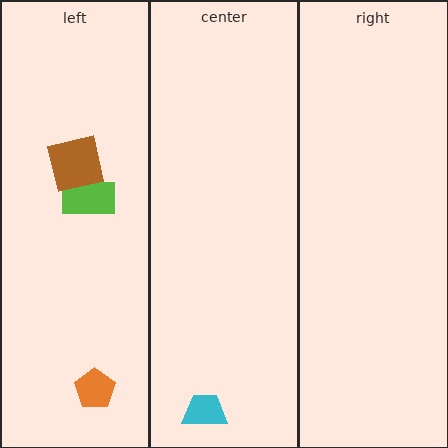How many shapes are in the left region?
3.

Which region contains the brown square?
The left region.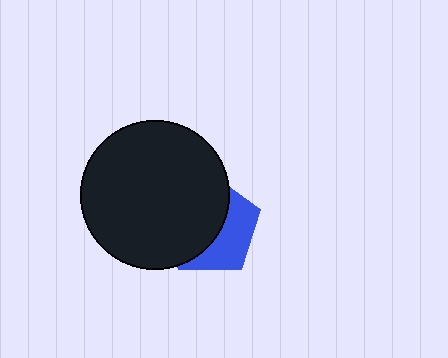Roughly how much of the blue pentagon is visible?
A small part of it is visible (roughly 40%).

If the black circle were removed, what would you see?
You would see the complete blue pentagon.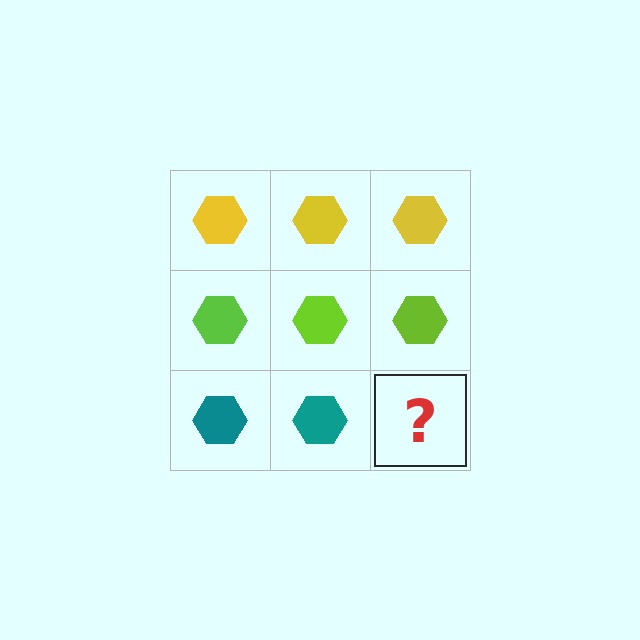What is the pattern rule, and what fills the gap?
The rule is that each row has a consistent color. The gap should be filled with a teal hexagon.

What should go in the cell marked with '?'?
The missing cell should contain a teal hexagon.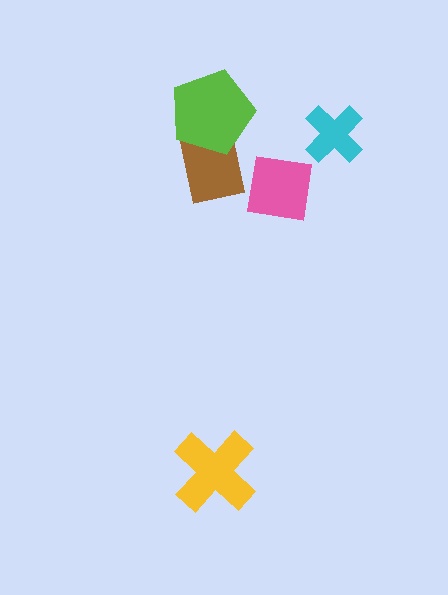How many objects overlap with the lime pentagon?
1 object overlaps with the lime pentagon.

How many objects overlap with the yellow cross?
0 objects overlap with the yellow cross.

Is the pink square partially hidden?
No, no other shape covers it.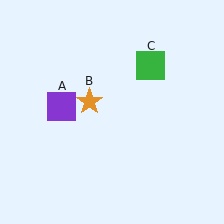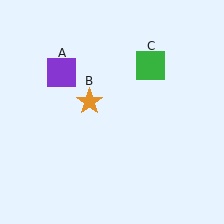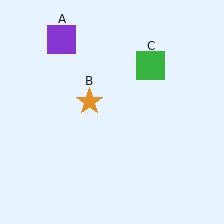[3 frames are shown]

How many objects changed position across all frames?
1 object changed position: purple square (object A).